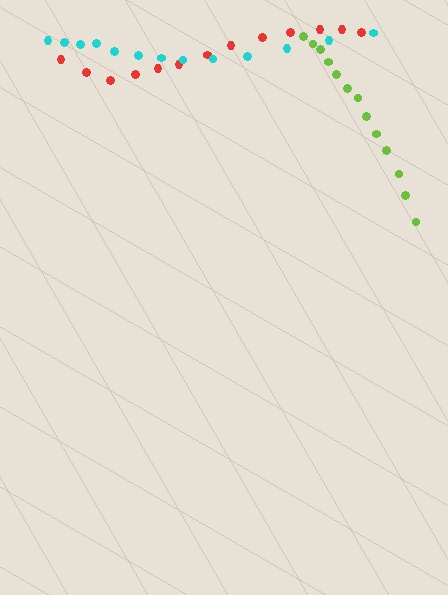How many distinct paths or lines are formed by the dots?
There are 3 distinct paths.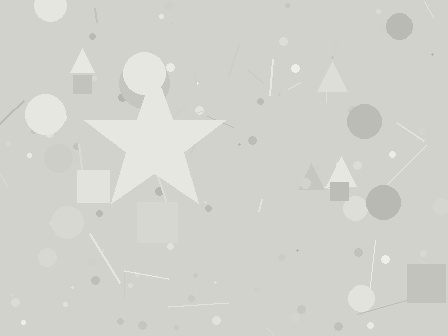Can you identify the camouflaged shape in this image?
The camouflaged shape is a star.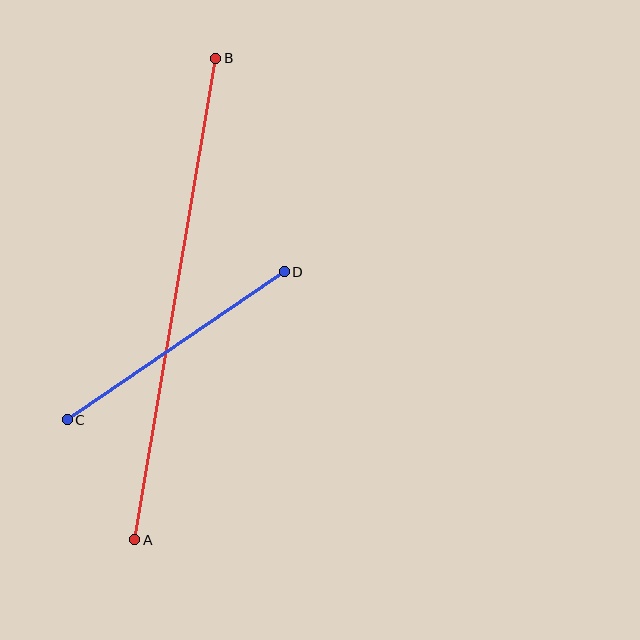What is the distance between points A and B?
The distance is approximately 488 pixels.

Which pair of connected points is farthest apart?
Points A and B are farthest apart.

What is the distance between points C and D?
The distance is approximately 263 pixels.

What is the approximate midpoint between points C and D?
The midpoint is at approximately (176, 346) pixels.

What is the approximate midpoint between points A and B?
The midpoint is at approximately (175, 299) pixels.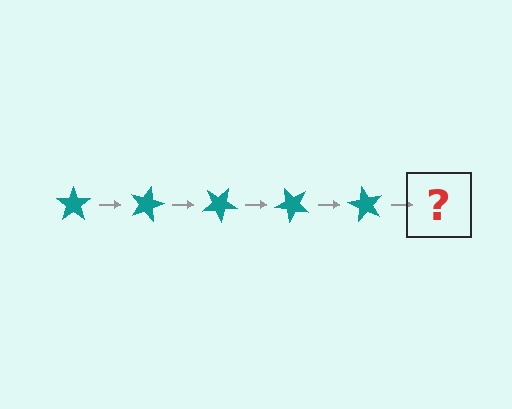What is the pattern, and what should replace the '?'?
The pattern is that the star rotates 15 degrees each step. The '?' should be a teal star rotated 75 degrees.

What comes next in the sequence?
The next element should be a teal star rotated 75 degrees.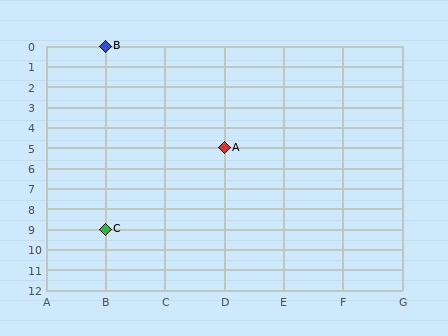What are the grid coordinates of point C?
Point C is at grid coordinates (B, 9).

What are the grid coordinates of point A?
Point A is at grid coordinates (D, 5).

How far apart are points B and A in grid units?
Points B and A are 2 columns and 5 rows apart (about 5.4 grid units diagonally).